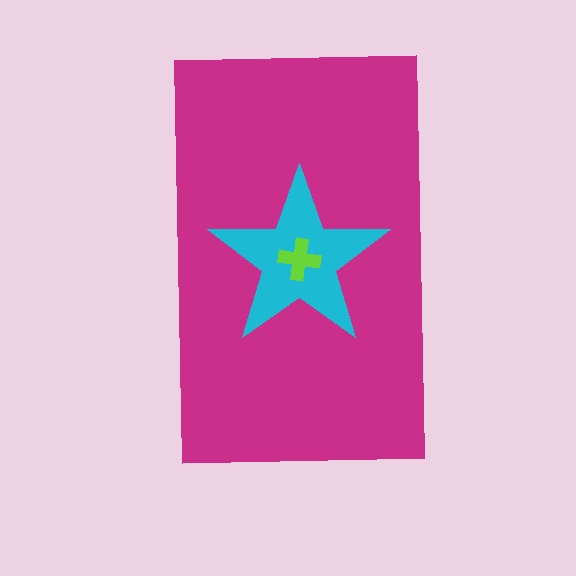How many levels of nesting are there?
3.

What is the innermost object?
The lime cross.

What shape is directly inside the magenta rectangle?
The cyan star.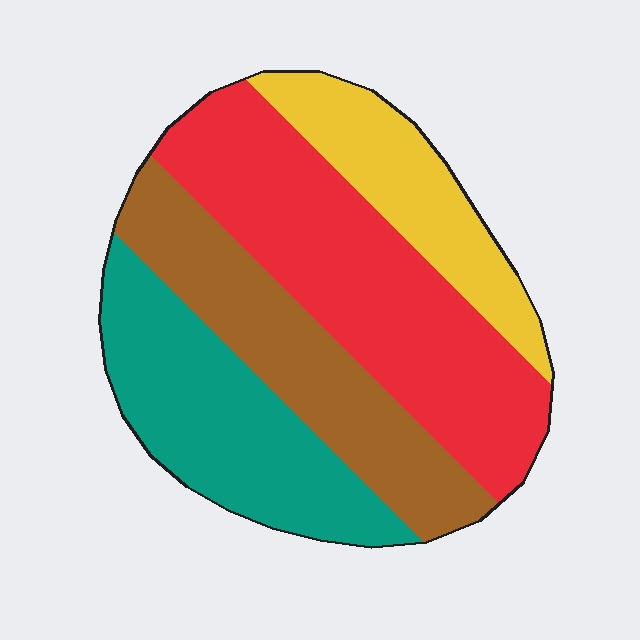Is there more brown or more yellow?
Brown.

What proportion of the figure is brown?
Brown takes up about one quarter (1/4) of the figure.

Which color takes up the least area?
Yellow, at roughly 15%.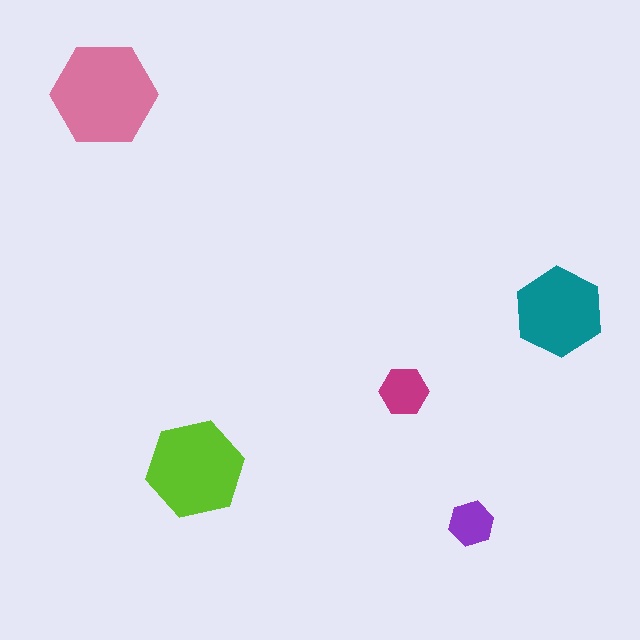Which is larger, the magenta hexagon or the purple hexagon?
The magenta one.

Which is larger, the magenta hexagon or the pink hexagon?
The pink one.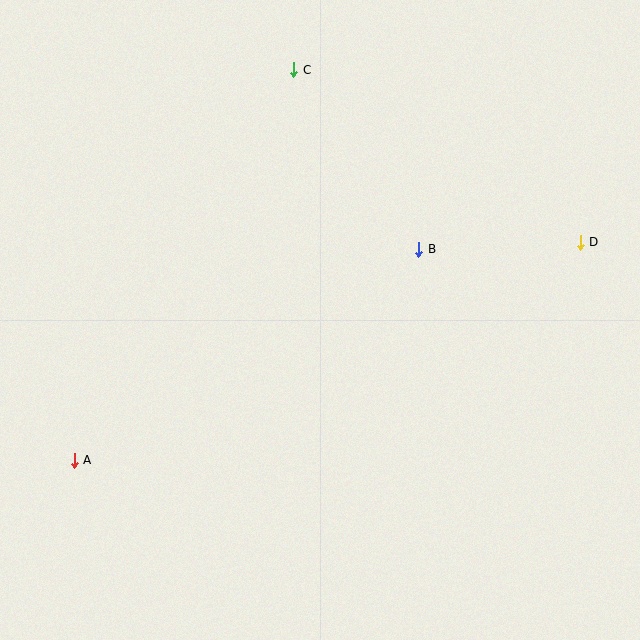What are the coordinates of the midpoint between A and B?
The midpoint between A and B is at (247, 355).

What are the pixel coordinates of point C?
Point C is at (294, 70).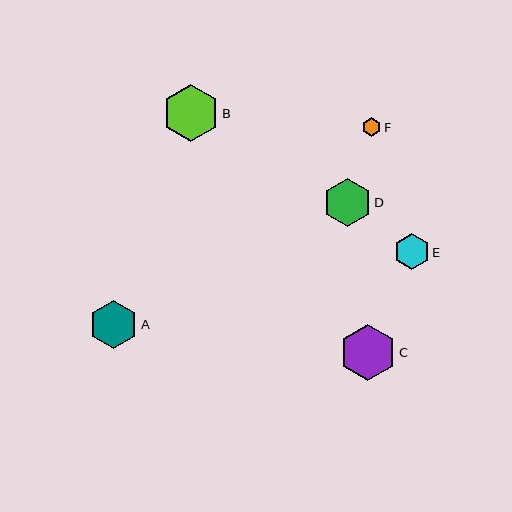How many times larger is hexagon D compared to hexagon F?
Hexagon D is approximately 2.6 times the size of hexagon F.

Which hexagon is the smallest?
Hexagon F is the smallest with a size of approximately 19 pixels.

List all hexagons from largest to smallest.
From largest to smallest: B, C, A, D, E, F.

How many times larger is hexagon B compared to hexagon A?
Hexagon B is approximately 1.2 times the size of hexagon A.